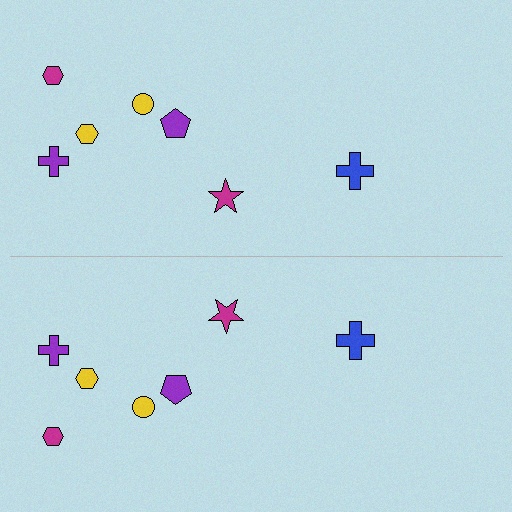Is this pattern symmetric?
Yes, this pattern has bilateral (reflection) symmetry.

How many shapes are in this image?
There are 14 shapes in this image.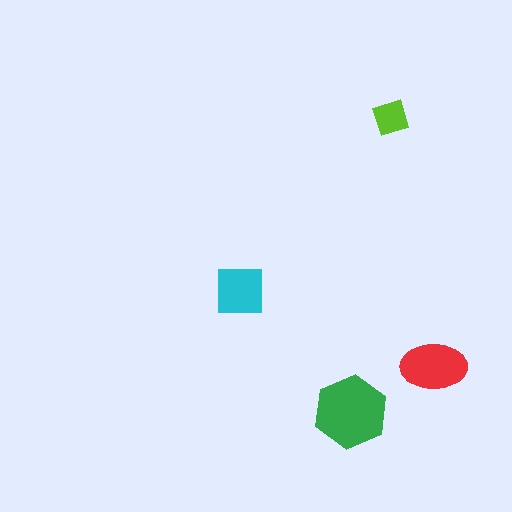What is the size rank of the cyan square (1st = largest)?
3rd.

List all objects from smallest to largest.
The lime diamond, the cyan square, the red ellipse, the green hexagon.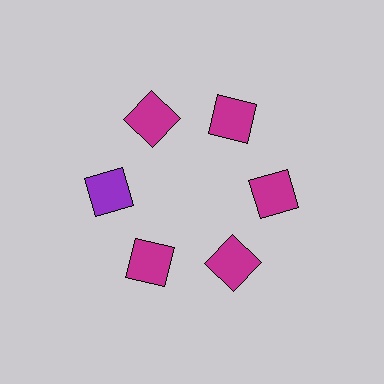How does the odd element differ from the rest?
It has a different color: purple instead of magenta.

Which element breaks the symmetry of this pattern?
The purple square at roughly the 9 o'clock position breaks the symmetry. All other shapes are magenta squares.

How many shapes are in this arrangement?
There are 6 shapes arranged in a ring pattern.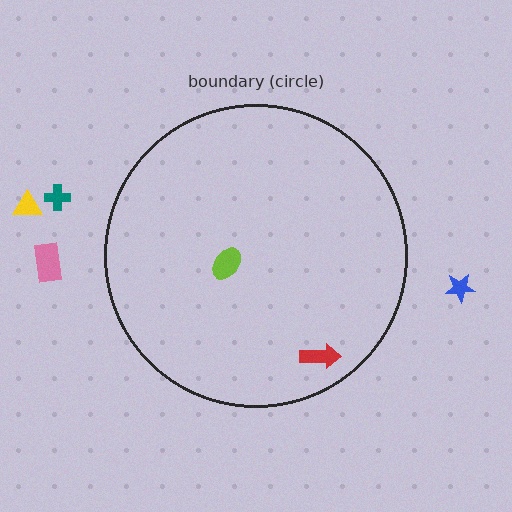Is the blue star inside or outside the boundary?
Outside.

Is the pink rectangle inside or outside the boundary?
Outside.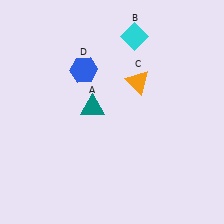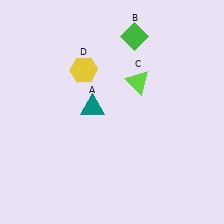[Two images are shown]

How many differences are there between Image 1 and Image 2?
There are 3 differences between the two images.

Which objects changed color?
B changed from cyan to green. C changed from orange to lime. D changed from blue to yellow.